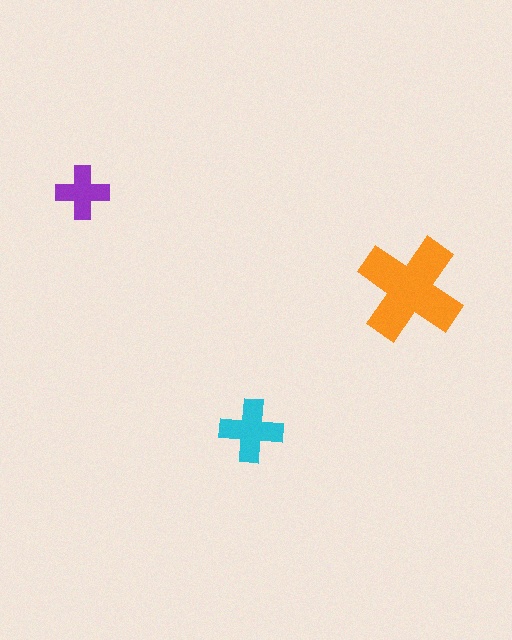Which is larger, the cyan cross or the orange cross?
The orange one.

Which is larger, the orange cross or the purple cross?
The orange one.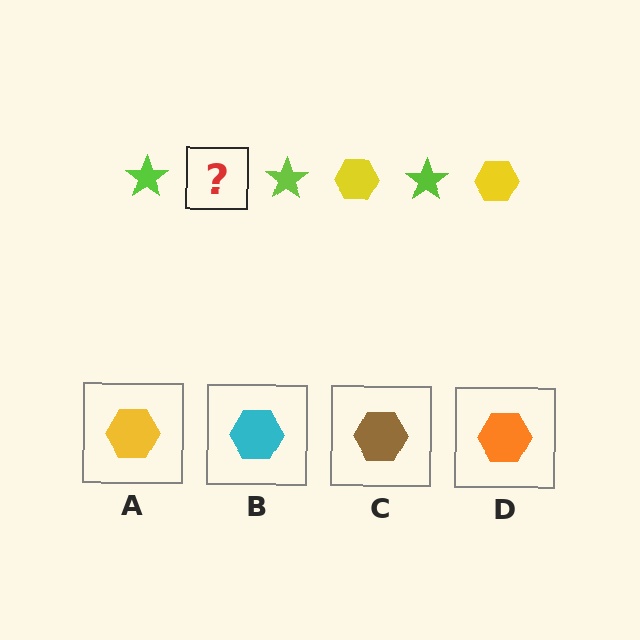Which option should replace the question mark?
Option A.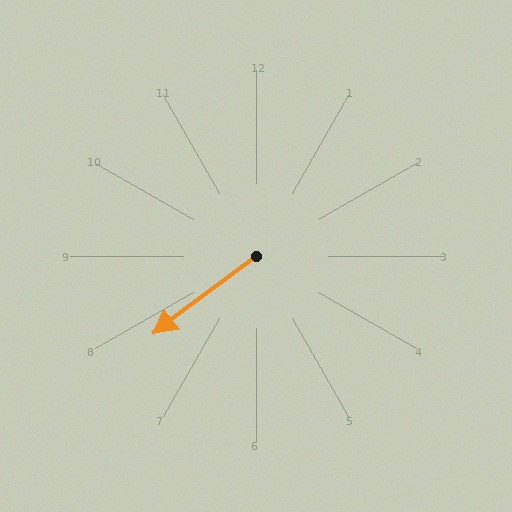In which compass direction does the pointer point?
Southwest.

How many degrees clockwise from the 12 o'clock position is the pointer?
Approximately 233 degrees.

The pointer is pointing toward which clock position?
Roughly 8 o'clock.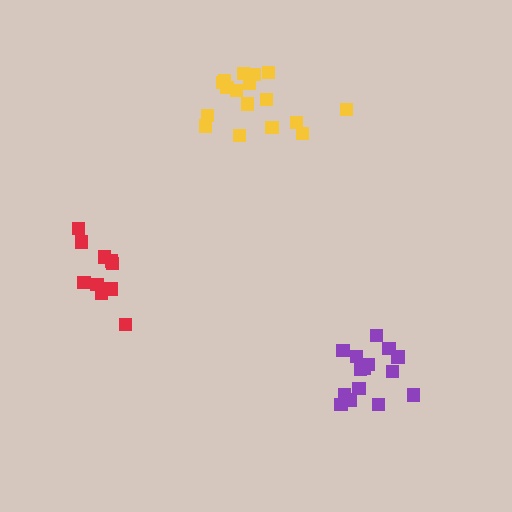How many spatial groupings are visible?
There are 3 spatial groupings.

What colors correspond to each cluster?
The clusters are colored: red, purple, yellow.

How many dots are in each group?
Group 1: 11 dots, Group 2: 15 dots, Group 3: 17 dots (43 total).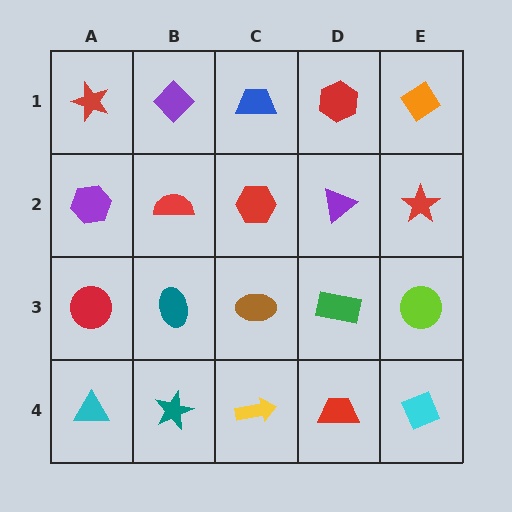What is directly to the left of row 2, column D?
A red hexagon.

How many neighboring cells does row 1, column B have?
3.